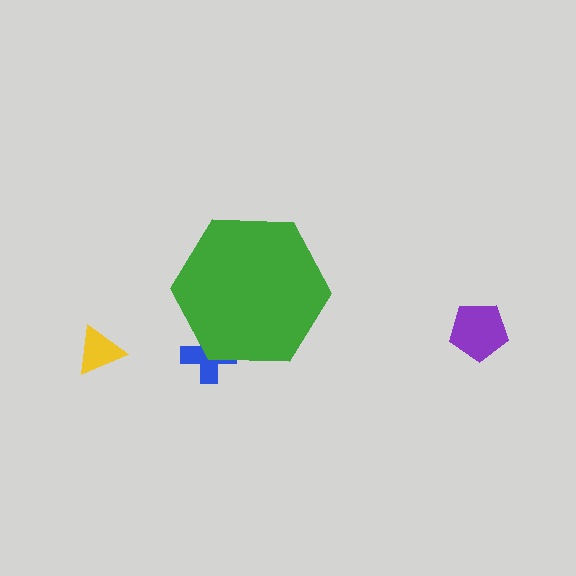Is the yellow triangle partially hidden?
No, the yellow triangle is fully visible.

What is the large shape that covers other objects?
A green hexagon.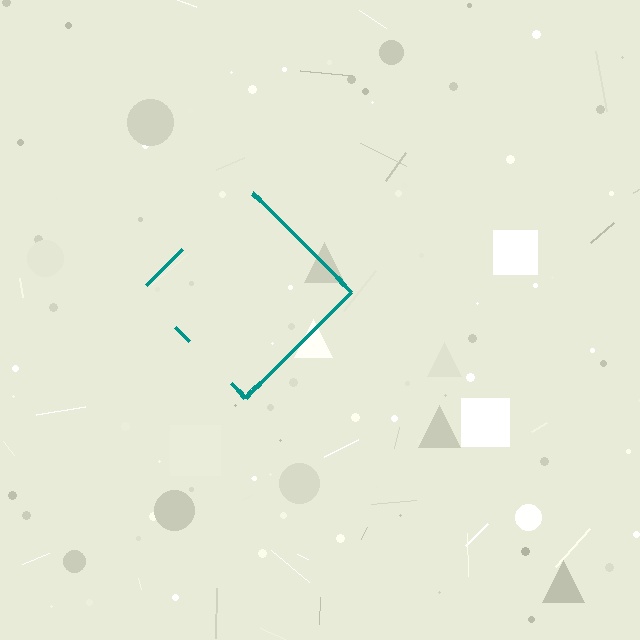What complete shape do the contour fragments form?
The contour fragments form a diamond.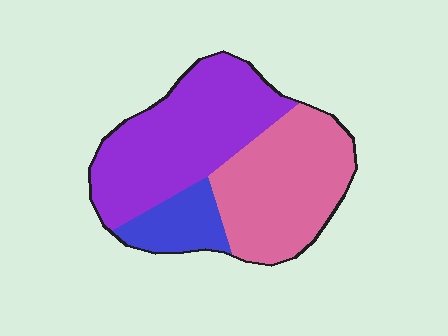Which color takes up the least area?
Blue, at roughly 15%.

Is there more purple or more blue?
Purple.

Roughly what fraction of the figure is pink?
Pink takes up between a quarter and a half of the figure.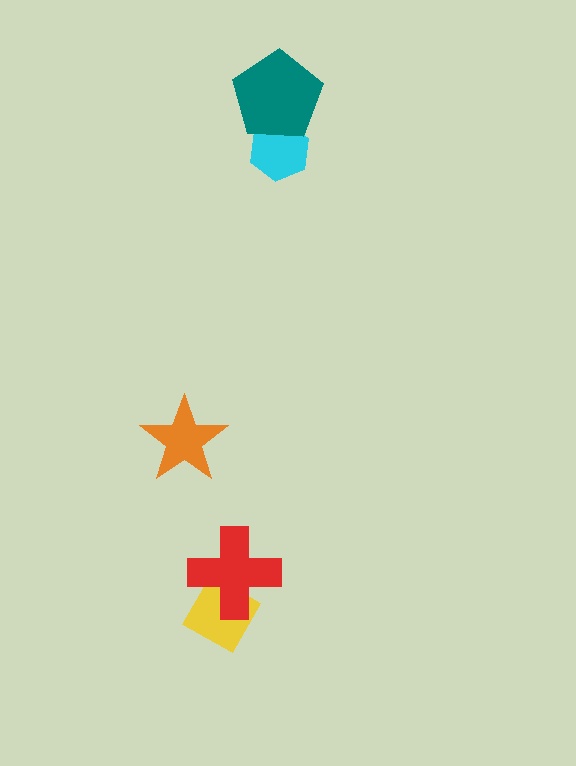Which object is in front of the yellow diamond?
The red cross is in front of the yellow diamond.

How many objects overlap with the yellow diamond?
1 object overlaps with the yellow diamond.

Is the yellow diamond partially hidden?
Yes, it is partially covered by another shape.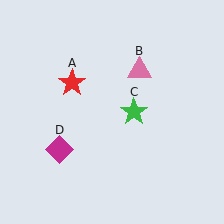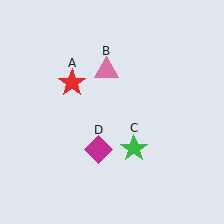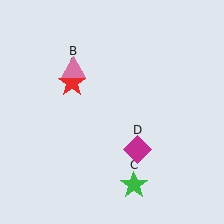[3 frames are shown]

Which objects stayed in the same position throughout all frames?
Red star (object A) remained stationary.